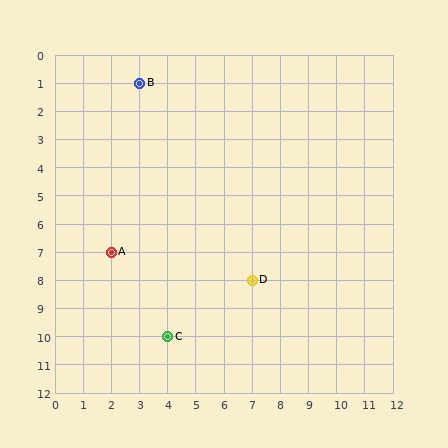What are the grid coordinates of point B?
Point B is at grid coordinates (3, 1).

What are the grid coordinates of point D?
Point D is at grid coordinates (7, 8).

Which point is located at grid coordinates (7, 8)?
Point D is at (7, 8).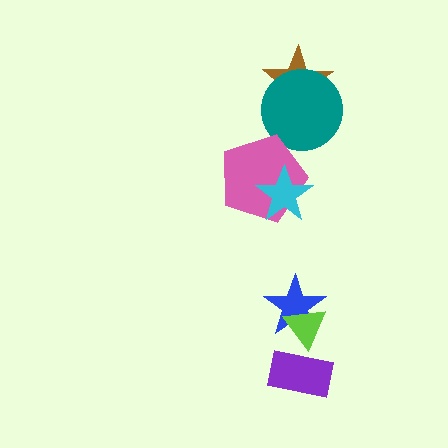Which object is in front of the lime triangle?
The purple rectangle is in front of the lime triangle.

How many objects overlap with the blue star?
1 object overlaps with the blue star.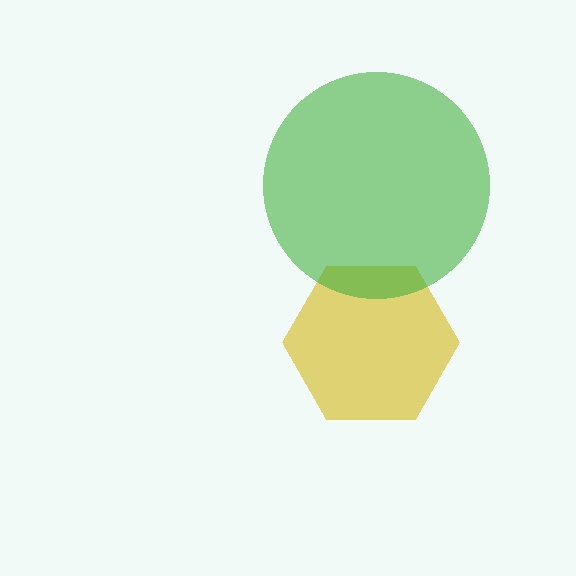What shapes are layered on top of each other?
The layered shapes are: a yellow hexagon, a green circle.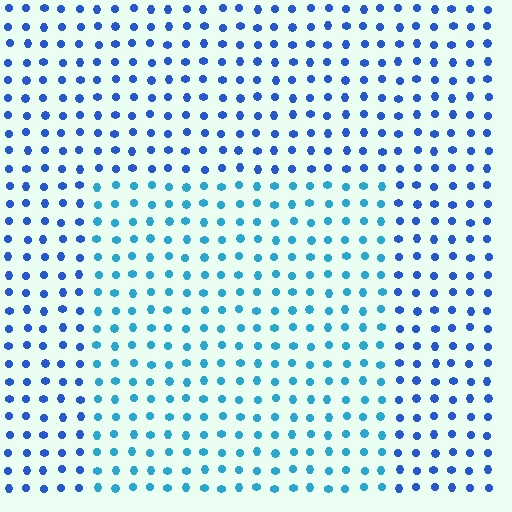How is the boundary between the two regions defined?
The boundary is defined purely by a slight shift in hue (about 29 degrees). Spacing, size, and orientation are identical on both sides.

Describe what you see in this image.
The image is filled with small blue elements in a uniform arrangement. A rectangle-shaped region is visible where the elements are tinted to a slightly different hue, forming a subtle color boundary.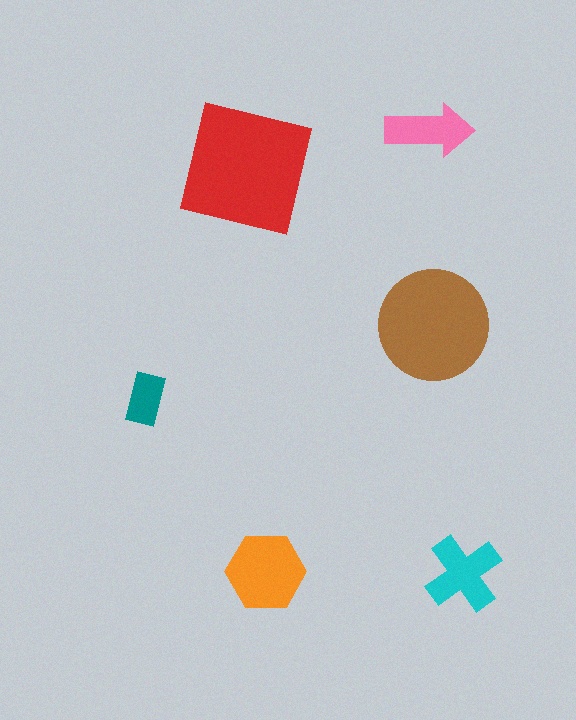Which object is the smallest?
The teal rectangle.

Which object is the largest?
The red square.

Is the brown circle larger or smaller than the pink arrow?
Larger.